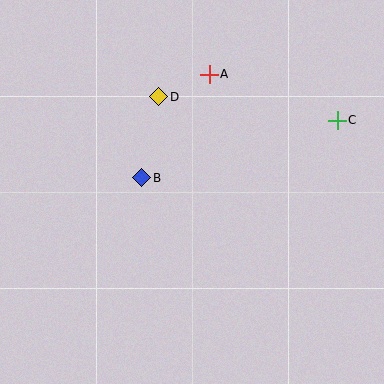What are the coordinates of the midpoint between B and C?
The midpoint between B and C is at (239, 149).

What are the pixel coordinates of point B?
Point B is at (142, 178).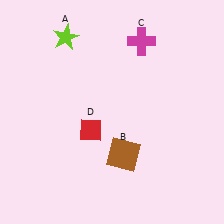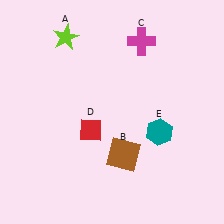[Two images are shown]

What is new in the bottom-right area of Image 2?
A teal hexagon (E) was added in the bottom-right area of Image 2.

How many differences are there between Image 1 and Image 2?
There is 1 difference between the two images.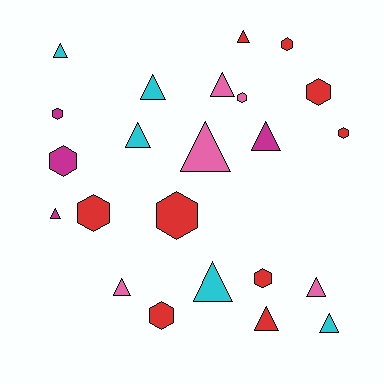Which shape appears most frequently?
Triangle, with 13 objects.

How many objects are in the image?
There are 23 objects.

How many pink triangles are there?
There are 4 pink triangles.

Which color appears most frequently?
Red, with 9 objects.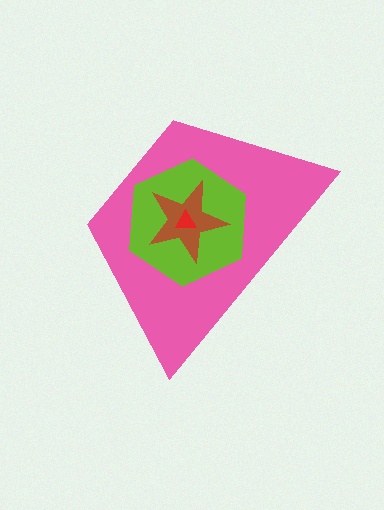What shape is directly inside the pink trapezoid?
The lime hexagon.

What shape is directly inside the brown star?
The red triangle.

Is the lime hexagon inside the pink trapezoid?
Yes.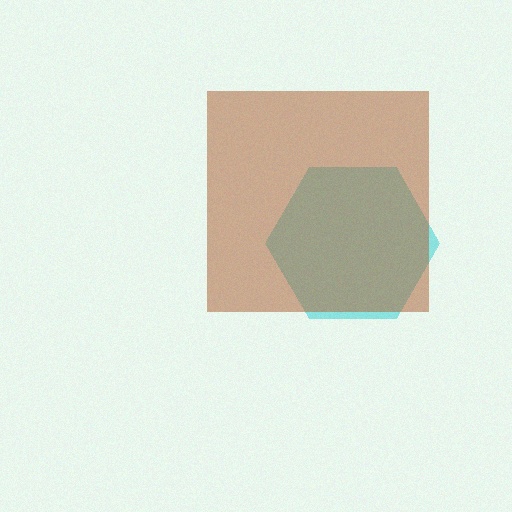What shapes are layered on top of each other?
The layered shapes are: a cyan hexagon, a brown square.